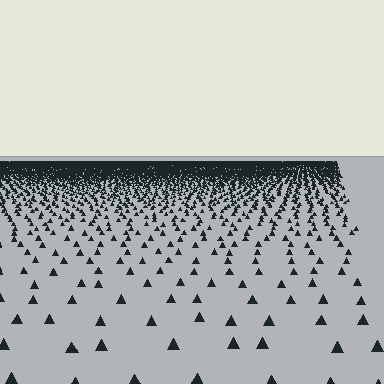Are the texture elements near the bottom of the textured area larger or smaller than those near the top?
Larger. Near the bottom, elements are closer to the viewer and appear at a bigger on-screen size.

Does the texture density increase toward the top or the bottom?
Density increases toward the top.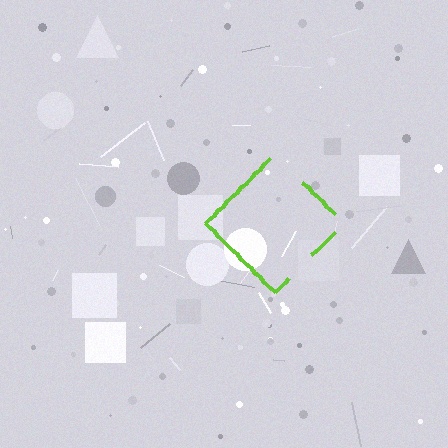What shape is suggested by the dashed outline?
The dashed outline suggests a diamond.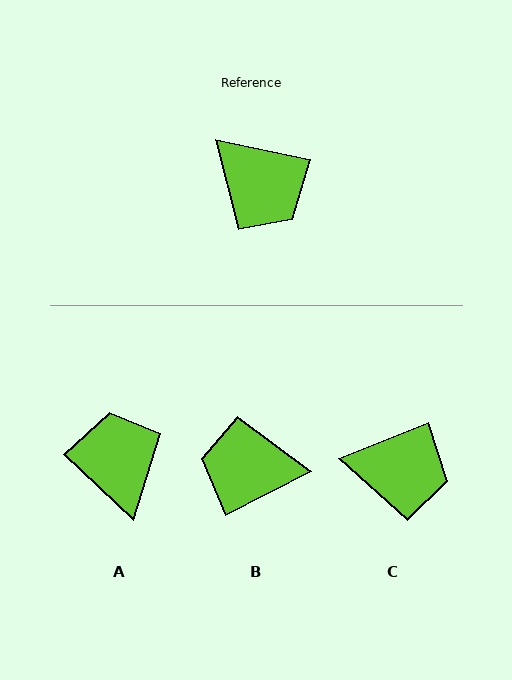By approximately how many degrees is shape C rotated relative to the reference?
Approximately 34 degrees counter-clockwise.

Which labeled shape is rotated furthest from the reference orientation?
A, about 148 degrees away.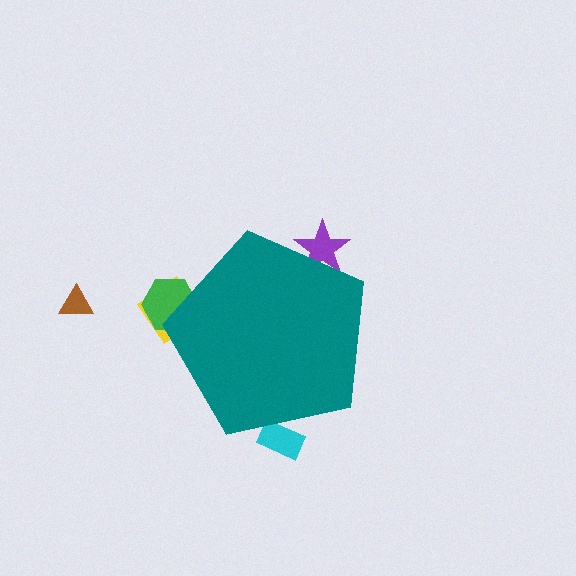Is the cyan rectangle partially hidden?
Yes, the cyan rectangle is partially hidden behind the teal pentagon.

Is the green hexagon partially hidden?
Yes, the green hexagon is partially hidden behind the teal pentagon.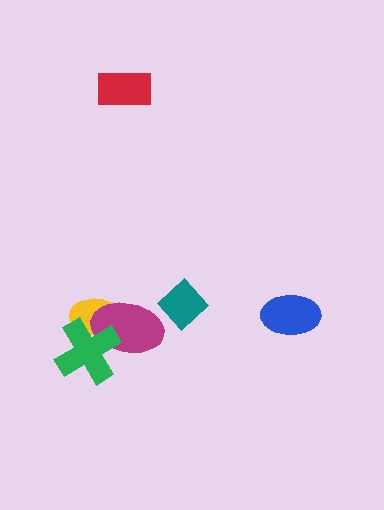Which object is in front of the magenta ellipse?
The green cross is in front of the magenta ellipse.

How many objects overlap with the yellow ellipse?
2 objects overlap with the yellow ellipse.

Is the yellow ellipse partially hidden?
Yes, it is partially covered by another shape.